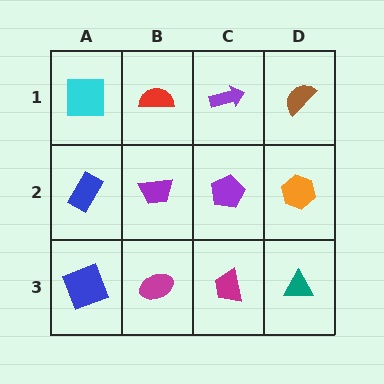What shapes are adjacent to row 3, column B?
A purple trapezoid (row 2, column B), a blue square (row 3, column A), a magenta trapezoid (row 3, column C).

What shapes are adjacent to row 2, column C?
A purple arrow (row 1, column C), a magenta trapezoid (row 3, column C), a purple trapezoid (row 2, column B), an orange hexagon (row 2, column D).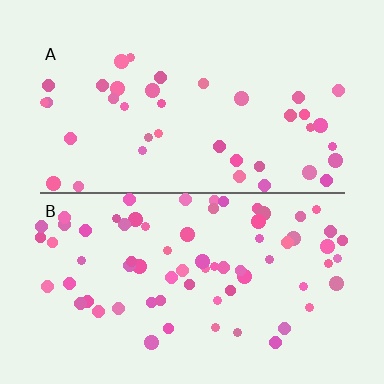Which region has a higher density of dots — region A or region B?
B (the bottom).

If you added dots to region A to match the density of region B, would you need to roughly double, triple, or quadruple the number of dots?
Approximately double.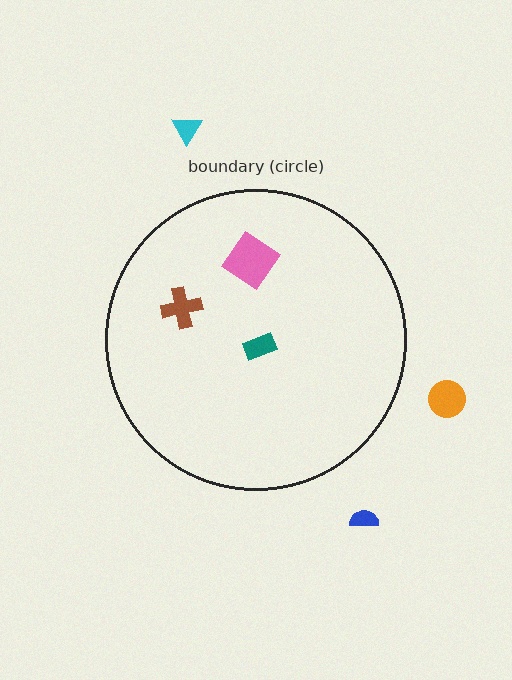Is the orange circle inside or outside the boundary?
Outside.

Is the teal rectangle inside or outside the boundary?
Inside.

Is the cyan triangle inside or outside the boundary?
Outside.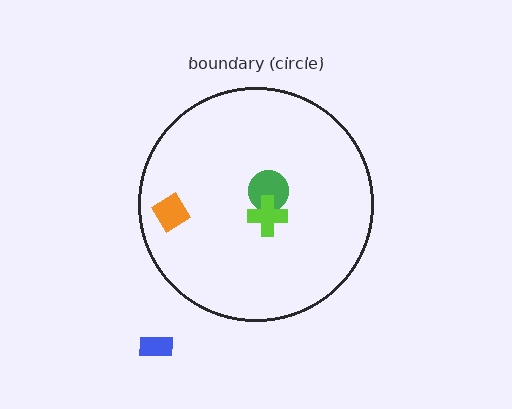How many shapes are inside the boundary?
3 inside, 1 outside.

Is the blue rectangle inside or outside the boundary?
Outside.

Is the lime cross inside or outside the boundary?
Inside.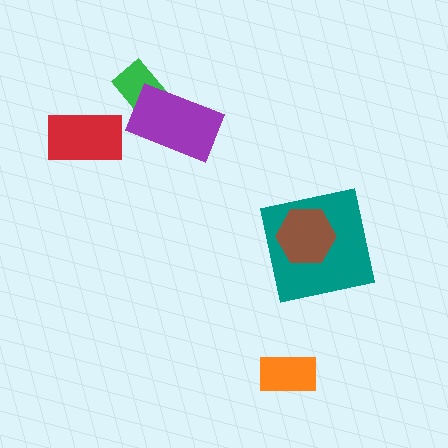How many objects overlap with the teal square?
1 object overlaps with the teal square.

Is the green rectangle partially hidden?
Yes, it is partially covered by another shape.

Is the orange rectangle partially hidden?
No, no other shape covers it.